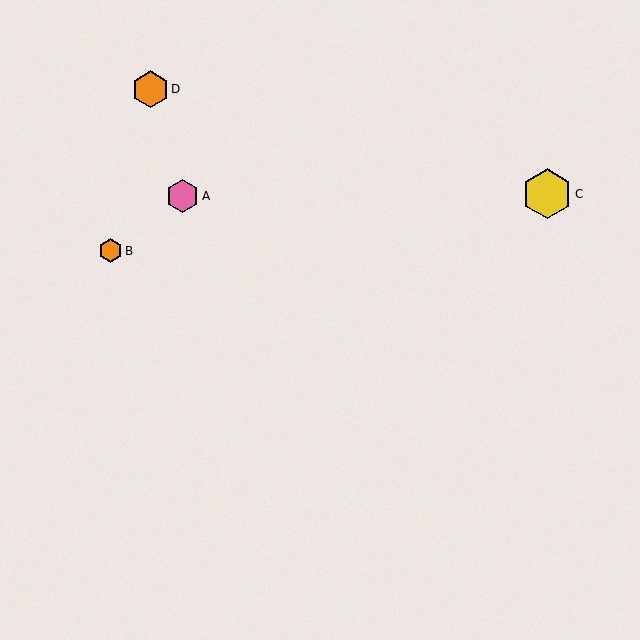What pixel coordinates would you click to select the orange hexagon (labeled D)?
Click at (150, 89) to select the orange hexagon D.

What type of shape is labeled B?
Shape B is an orange hexagon.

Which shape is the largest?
The yellow hexagon (labeled C) is the largest.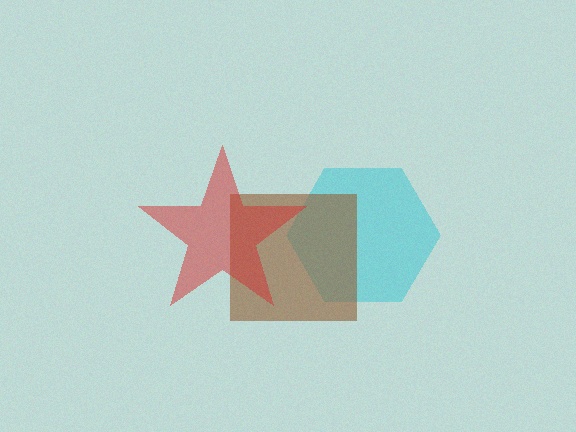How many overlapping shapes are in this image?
There are 3 overlapping shapes in the image.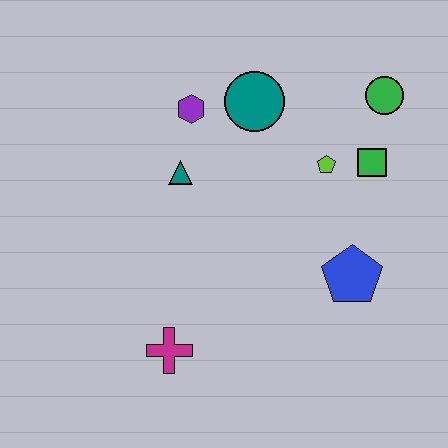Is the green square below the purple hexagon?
Yes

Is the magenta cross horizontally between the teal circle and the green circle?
No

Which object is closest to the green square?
The lime pentagon is closest to the green square.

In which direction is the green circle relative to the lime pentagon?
The green circle is above the lime pentagon.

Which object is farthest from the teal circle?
The magenta cross is farthest from the teal circle.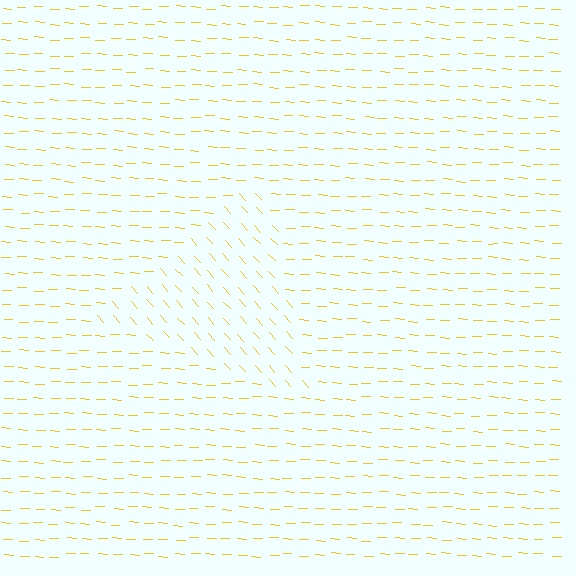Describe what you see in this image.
The image is filled with small yellow line segments. A triangle region in the image has lines oriented differently from the surrounding lines, creating a visible texture boundary.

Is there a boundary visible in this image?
Yes, there is a texture boundary formed by a change in line orientation.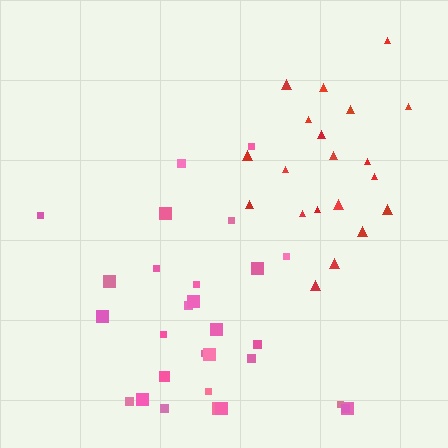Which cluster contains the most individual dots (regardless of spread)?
Pink (29).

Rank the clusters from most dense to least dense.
red, pink.